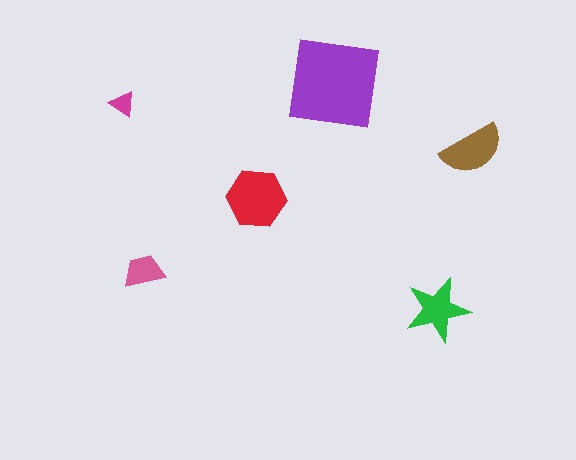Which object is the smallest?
The magenta triangle.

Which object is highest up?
The purple square is topmost.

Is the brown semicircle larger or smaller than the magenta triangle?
Larger.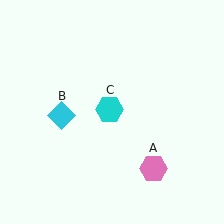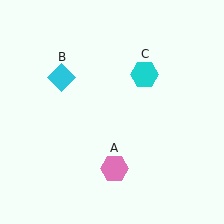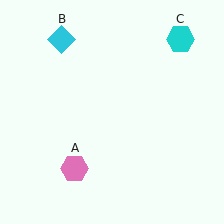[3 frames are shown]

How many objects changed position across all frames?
3 objects changed position: pink hexagon (object A), cyan diamond (object B), cyan hexagon (object C).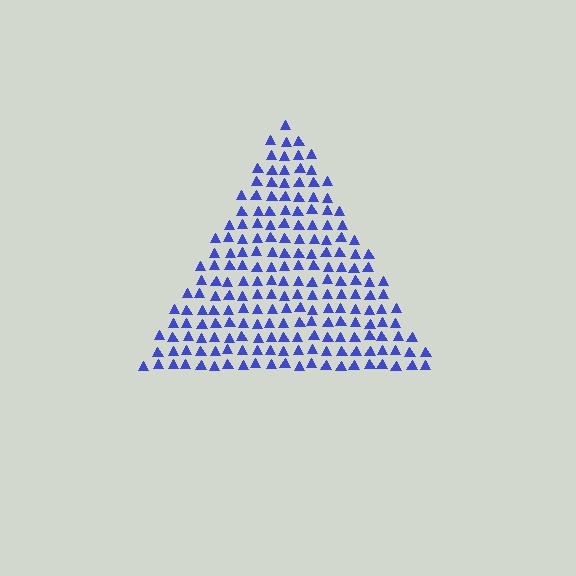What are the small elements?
The small elements are triangles.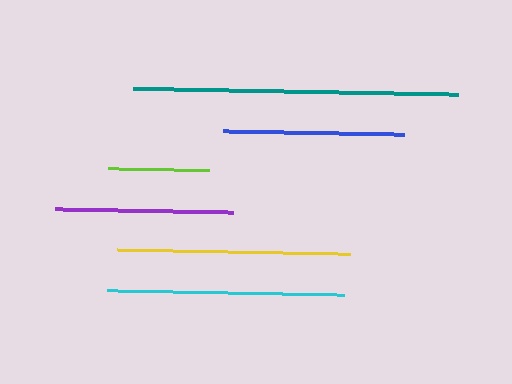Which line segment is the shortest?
The lime line is the shortest at approximately 100 pixels.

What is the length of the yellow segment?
The yellow segment is approximately 233 pixels long.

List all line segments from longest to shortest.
From longest to shortest: teal, cyan, yellow, blue, purple, lime.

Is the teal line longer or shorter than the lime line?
The teal line is longer than the lime line.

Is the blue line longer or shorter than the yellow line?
The yellow line is longer than the blue line.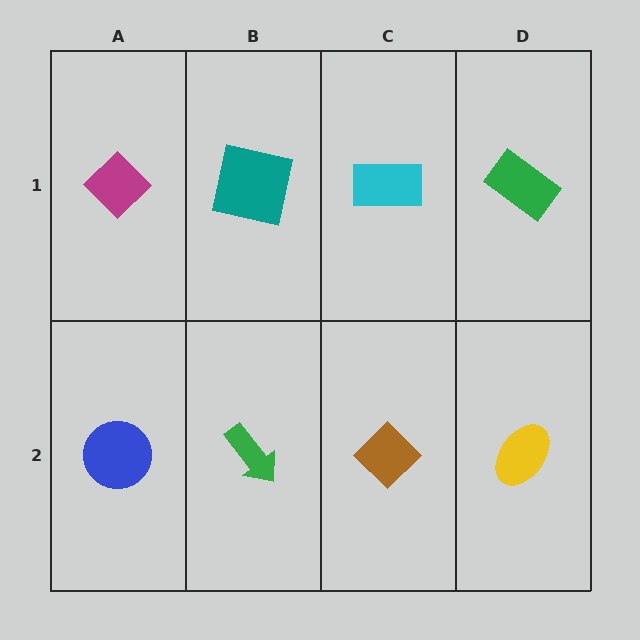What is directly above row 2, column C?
A cyan rectangle.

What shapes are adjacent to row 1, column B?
A green arrow (row 2, column B), a magenta diamond (row 1, column A), a cyan rectangle (row 1, column C).